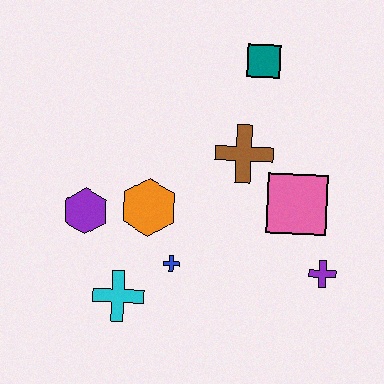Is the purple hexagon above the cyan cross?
Yes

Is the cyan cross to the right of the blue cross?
No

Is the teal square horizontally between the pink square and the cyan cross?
Yes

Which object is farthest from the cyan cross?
The teal square is farthest from the cyan cross.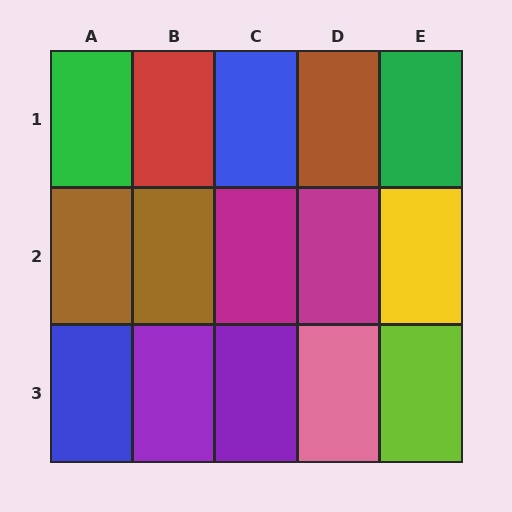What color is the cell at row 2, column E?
Yellow.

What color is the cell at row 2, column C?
Magenta.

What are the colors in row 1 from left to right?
Green, red, blue, brown, green.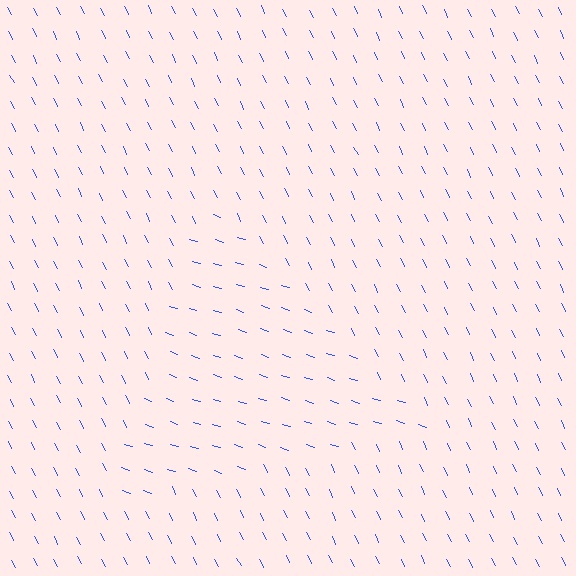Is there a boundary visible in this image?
Yes, there is a texture boundary formed by a change in line orientation.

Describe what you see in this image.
The image is filled with small blue line segments. A triangle region in the image has lines oriented differently from the surrounding lines, creating a visible texture boundary.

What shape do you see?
I see a triangle.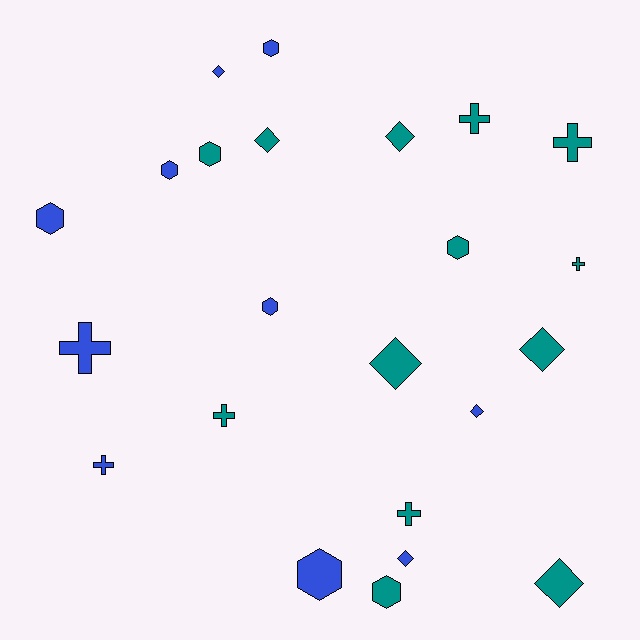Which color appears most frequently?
Teal, with 13 objects.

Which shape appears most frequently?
Diamond, with 8 objects.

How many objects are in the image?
There are 23 objects.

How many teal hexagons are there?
There are 3 teal hexagons.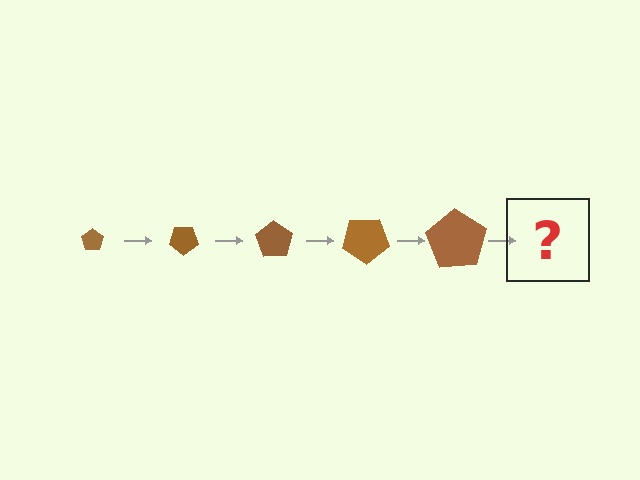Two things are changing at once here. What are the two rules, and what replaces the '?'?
The two rules are that the pentagon grows larger each step and it rotates 35 degrees each step. The '?' should be a pentagon, larger than the previous one and rotated 175 degrees from the start.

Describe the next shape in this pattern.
It should be a pentagon, larger than the previous one and rotated 175 degrees from the start.